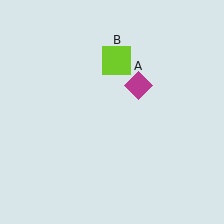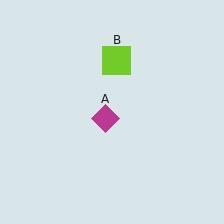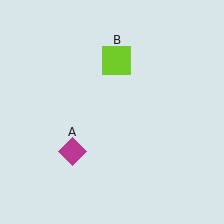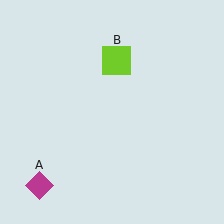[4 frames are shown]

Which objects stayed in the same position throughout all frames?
Lime square (object B) remained stationary.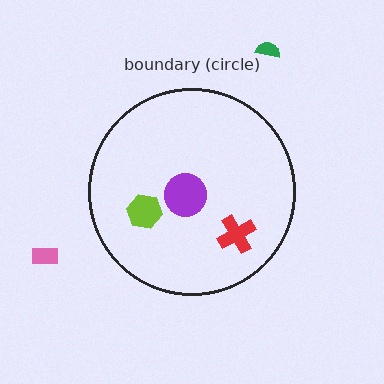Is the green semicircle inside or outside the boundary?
Outside.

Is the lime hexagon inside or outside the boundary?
Inside.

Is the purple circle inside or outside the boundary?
Inside.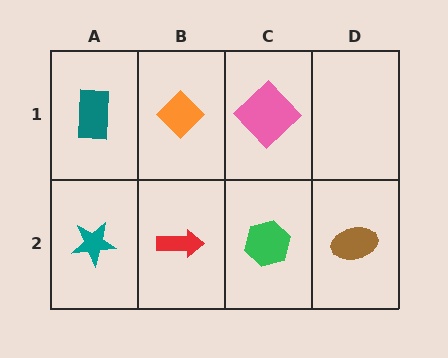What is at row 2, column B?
A red arrow.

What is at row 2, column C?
A green hexagon.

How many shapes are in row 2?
4 shapes.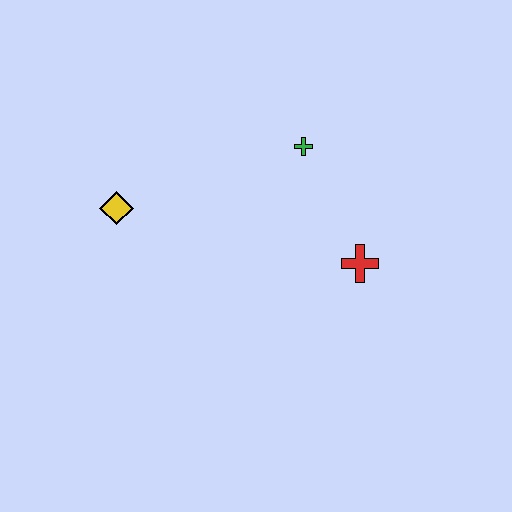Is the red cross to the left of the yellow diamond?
No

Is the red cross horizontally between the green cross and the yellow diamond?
No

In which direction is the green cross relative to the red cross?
The green cross is above the red cross.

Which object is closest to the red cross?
The green cross is closest to the red cross.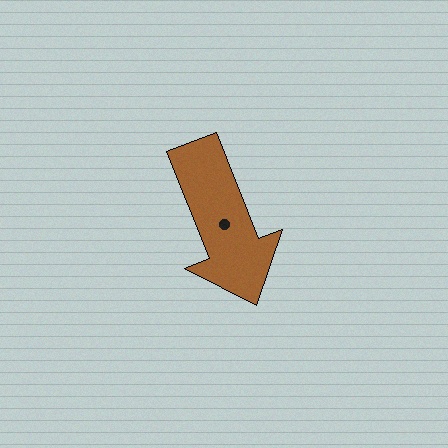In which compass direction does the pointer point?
South.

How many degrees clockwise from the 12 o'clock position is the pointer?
Approximately 158 degrees.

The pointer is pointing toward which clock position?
Roughly 5 o'clock.